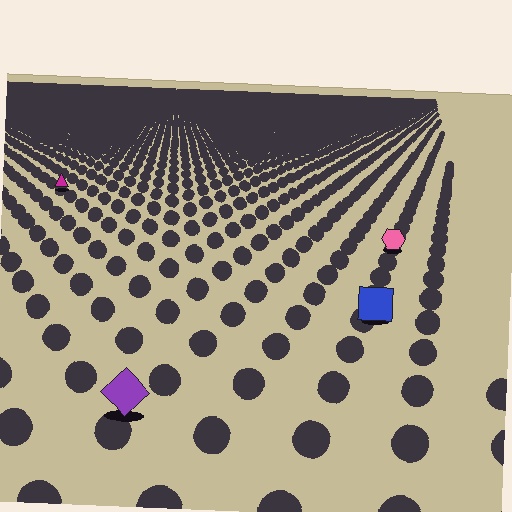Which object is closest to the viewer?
The purple diamond is closest. The texture marks near it are larger and more spread out.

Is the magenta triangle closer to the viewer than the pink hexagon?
No. The pink hexagon is closer — you can tell from the texture gradient: the ground texture is coarser near it.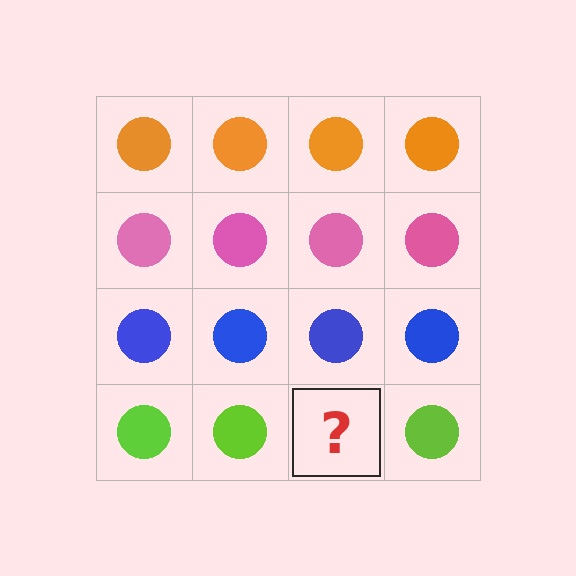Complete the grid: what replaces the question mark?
The question mark should be replaced with a lime circle.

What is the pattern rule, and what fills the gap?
The rule is that each row has a consistent color. The gap should be filled with a lime circle.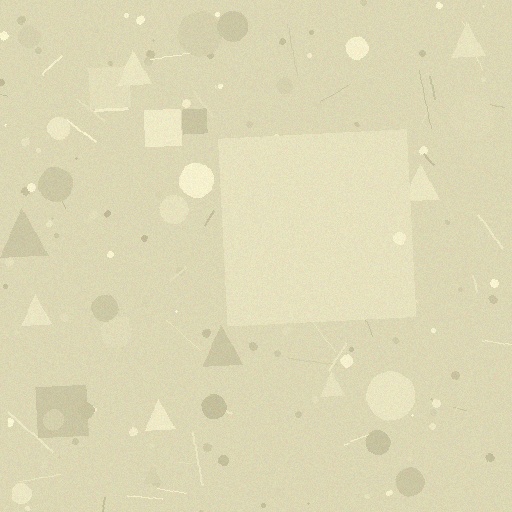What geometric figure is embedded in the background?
A square is embedded in the background.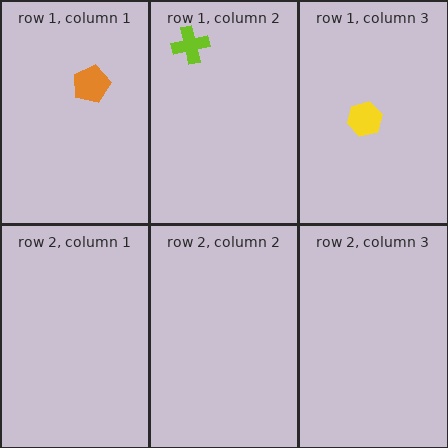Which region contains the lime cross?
The row 1, column 2 region.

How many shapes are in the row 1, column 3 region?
1.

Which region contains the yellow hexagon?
The row 1, column 3 region.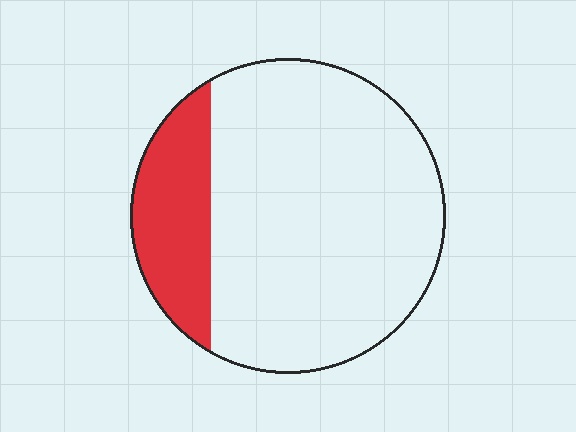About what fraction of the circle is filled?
About one fifth (1/5).